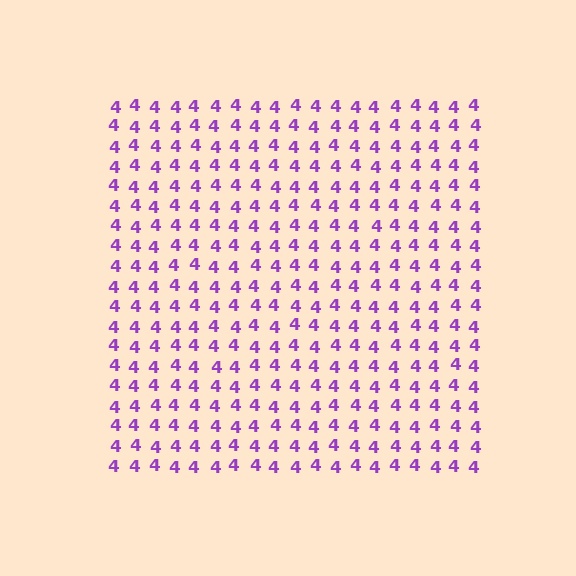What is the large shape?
The large shape is a square.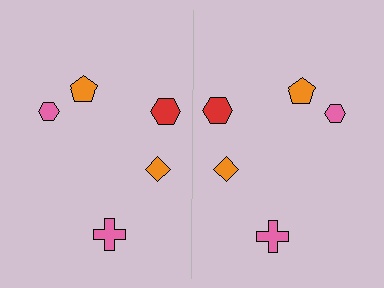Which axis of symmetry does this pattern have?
The pattern has a vertical axis of symmetry running through the center of the image.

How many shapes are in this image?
There are 10 shapes in this image.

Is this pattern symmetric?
Yes, this pattern has bilateral (reflection) symmetry.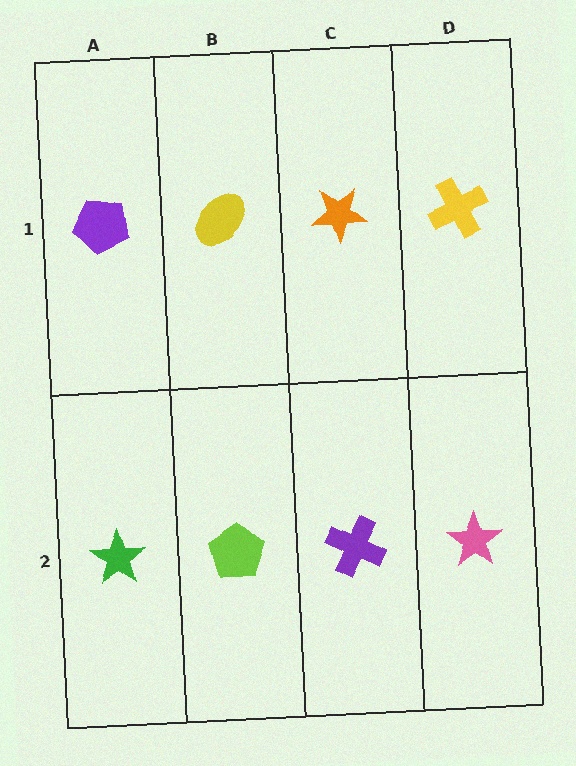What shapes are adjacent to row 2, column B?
A yellow ellipse (row 1, column B), a green star (row 2, column A), a purple cross (row 2, column C).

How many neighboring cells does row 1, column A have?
2.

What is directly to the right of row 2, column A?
A lime pentagon.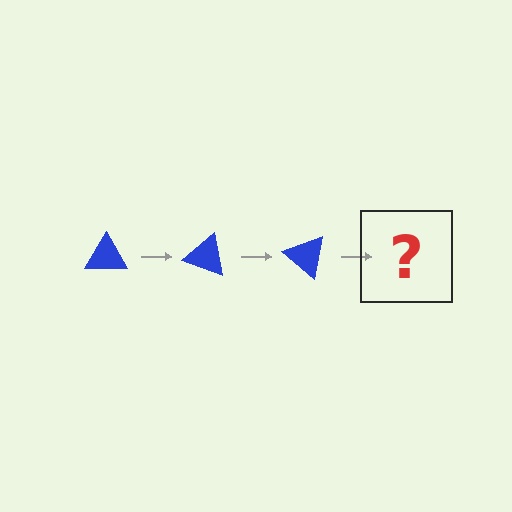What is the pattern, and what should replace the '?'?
The pattern is that the triangle rotates 20 degrees each step. The '?' should be a blue triangle rotated 60 degrees.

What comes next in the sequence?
The next element should be a blue triangle rotated 60 degrees.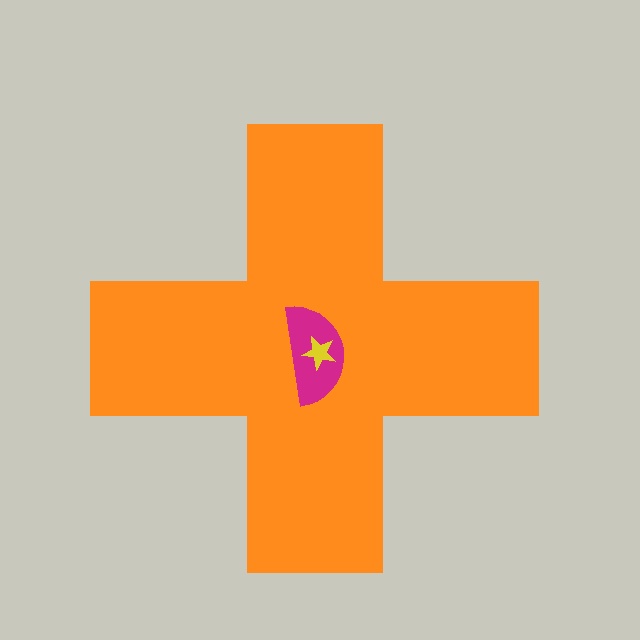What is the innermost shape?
The yellow star.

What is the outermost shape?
The orange cross.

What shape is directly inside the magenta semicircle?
The yellow star.